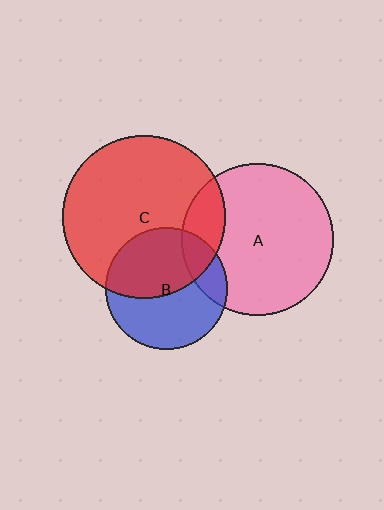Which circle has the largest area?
Circle C (red).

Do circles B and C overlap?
Yes.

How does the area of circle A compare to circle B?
Approximately 1.6 times.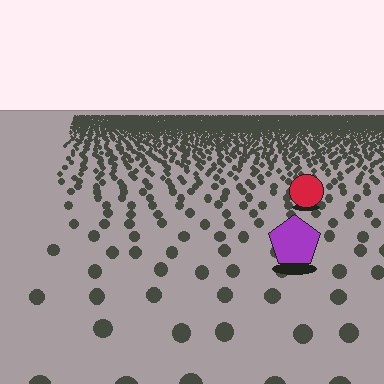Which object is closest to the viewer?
The purple pentagon is closest. The texture marks near it are larger and more spread out.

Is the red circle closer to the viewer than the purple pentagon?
No. The purple pentagon is closer — you can tell from the texture gradient: the ground texture is coarser near it.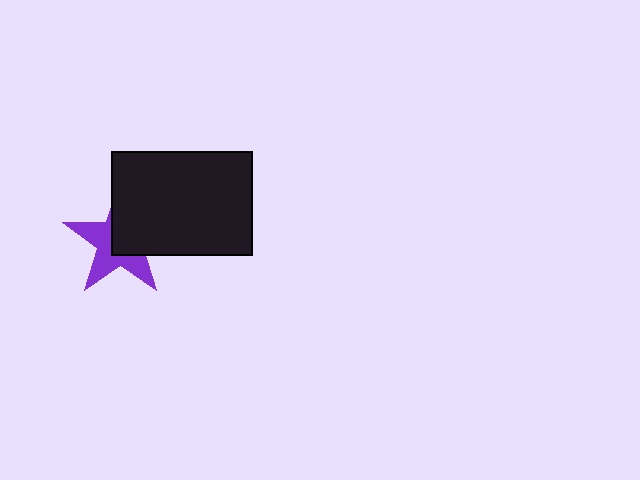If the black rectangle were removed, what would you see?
You would see the complete purple star.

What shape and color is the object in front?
The object in front is a black rectangle.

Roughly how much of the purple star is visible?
About half of it is visible (roughly 52%).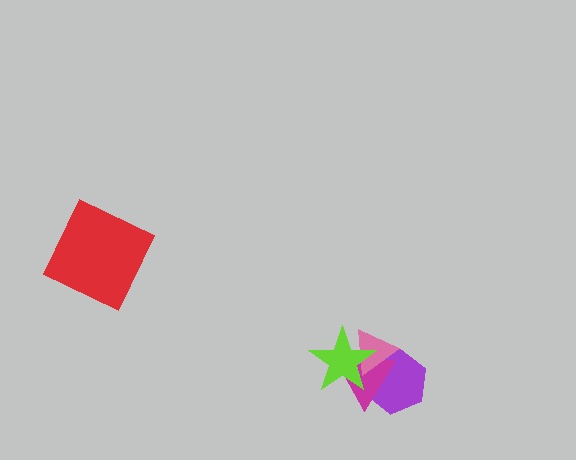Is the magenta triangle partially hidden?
Yes, it is partially covered by another shape.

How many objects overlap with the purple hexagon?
3 objects overlap with the purple hexagon.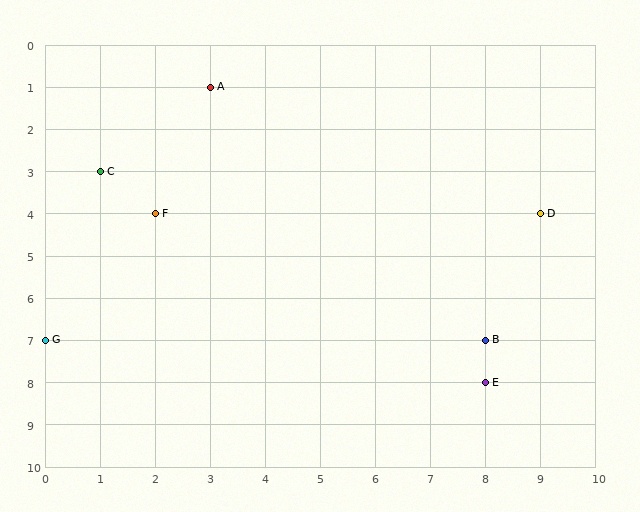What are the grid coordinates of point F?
Point F is at grid coordinates (2, 4).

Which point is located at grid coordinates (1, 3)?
Point C is at (1, 3).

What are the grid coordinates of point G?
Point G is at grid coordinates (0, 7).